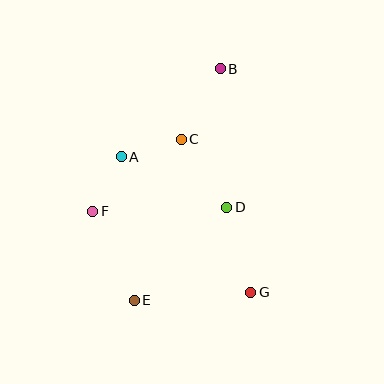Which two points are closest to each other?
Points A and F are closest to each other.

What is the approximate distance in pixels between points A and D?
The distance between A and D is approximately 117 pixels.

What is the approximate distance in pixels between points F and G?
The distance between F and G is approximately 178 pixels.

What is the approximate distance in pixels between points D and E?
The distance between D and E is approximately 131 pixels.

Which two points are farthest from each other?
Points B and E are farthest from each other.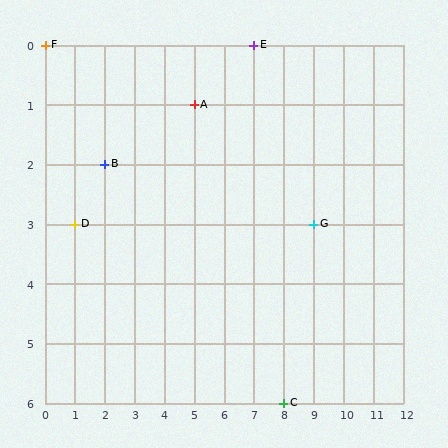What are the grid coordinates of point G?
Point G is at grid coordinates (9, 3).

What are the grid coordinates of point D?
Point D is at grid coordinates (1, 3).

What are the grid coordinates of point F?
Point F is at grid coordinates (0, 0).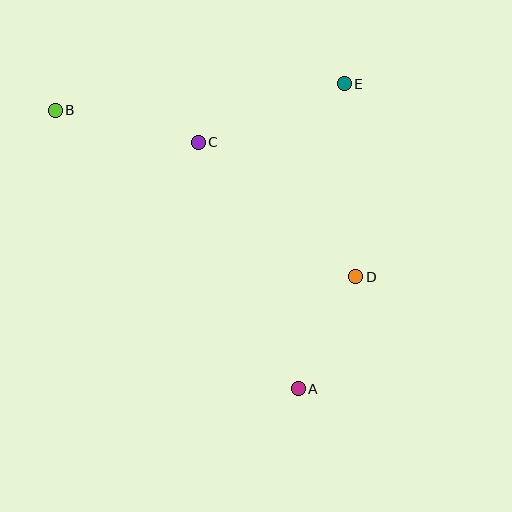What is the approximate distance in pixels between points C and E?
The distance between C and E is approximately 157 pixels.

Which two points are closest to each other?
Points A and D are closest to each other.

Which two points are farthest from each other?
Points A and B are farthest from each other.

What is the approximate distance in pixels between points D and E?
The distance between D and E is approximately 193 pixels.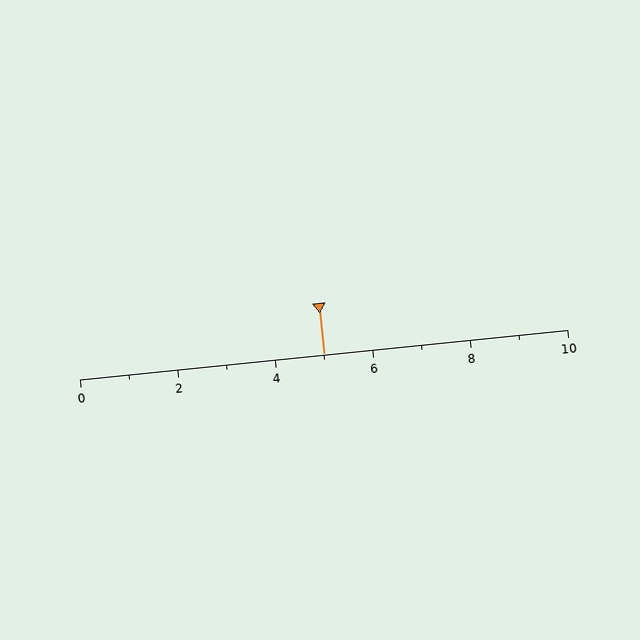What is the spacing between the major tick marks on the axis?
The major ticks are spaced 2 apart.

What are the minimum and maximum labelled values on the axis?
The axis runs from 0 to 10.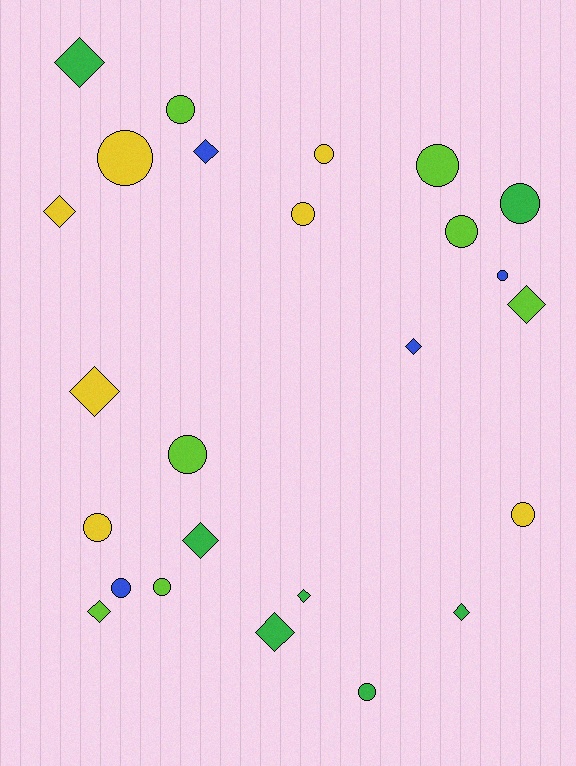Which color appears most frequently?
Yellow, with 7 objects.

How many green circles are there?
There are 2 green circles.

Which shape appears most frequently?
Circle, with 14 objects.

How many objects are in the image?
There are 25 objects.